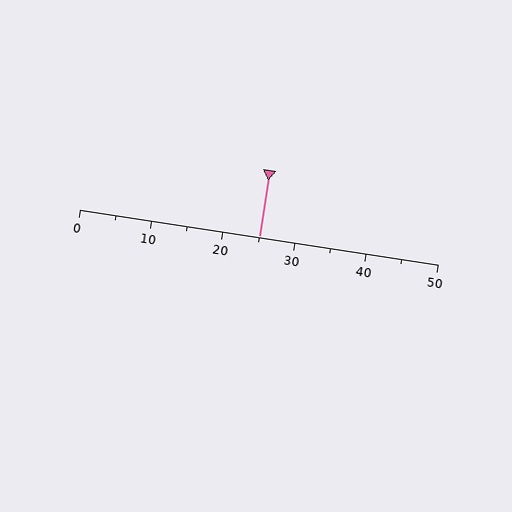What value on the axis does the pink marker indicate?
The marker indicates approximately 25.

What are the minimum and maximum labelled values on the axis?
The axis runs from 0 to 50.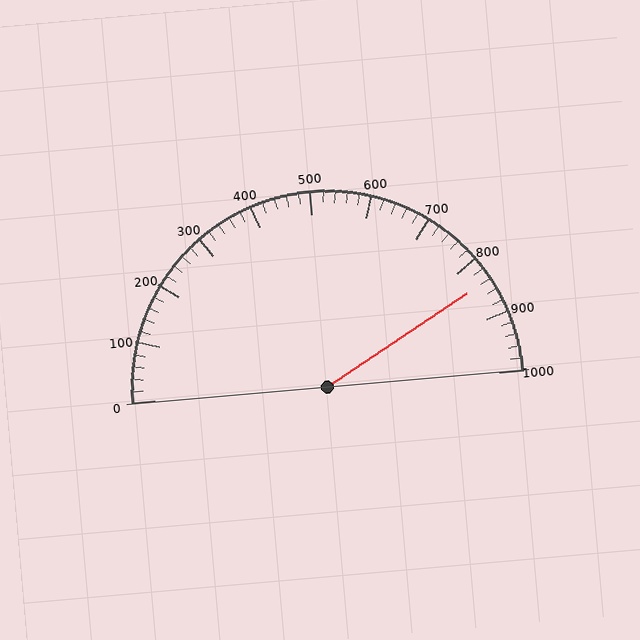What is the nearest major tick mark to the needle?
The nearest major tick mark is 800.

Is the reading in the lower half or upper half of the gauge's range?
The reading is in the upper half of the range (0 to 1000).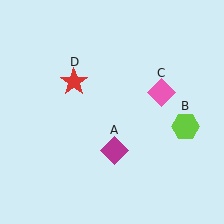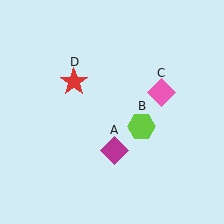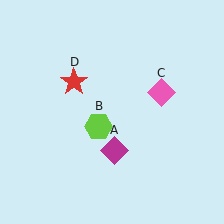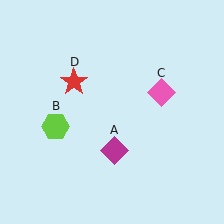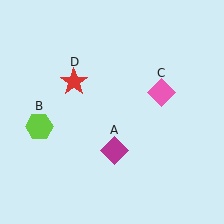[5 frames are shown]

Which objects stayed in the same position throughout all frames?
Magenta diamond (object A) and pink diamond (object C) and red star (object D) remained stationary.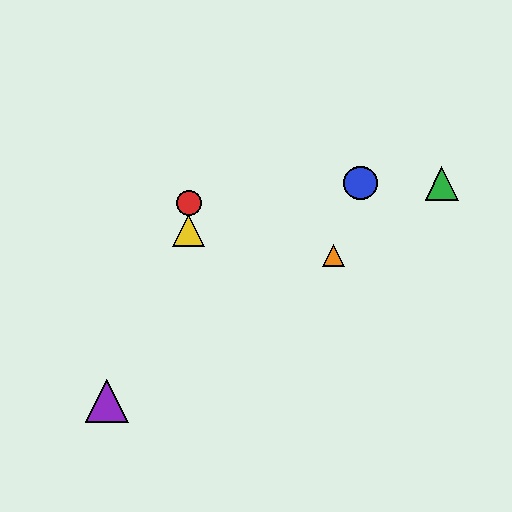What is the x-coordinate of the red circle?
The red circle is at x≈189.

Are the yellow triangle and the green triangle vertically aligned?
No, the yellow triangle is at x≈189 and the green triangle is at x≈442.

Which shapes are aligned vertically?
The red circle, the yellow triangle are aligned vertically.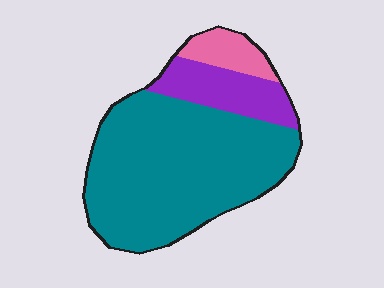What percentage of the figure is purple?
Purple takes up less than a quarter of the figure.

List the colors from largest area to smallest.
From largest to smallest: teal, purple, pink.